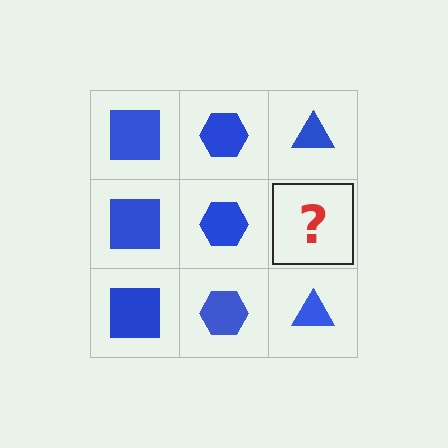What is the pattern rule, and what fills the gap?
The rule is that each column has a consistent shape. The gap should be filled with a blue triangle.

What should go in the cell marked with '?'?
The missing cell should contain a blue triangle.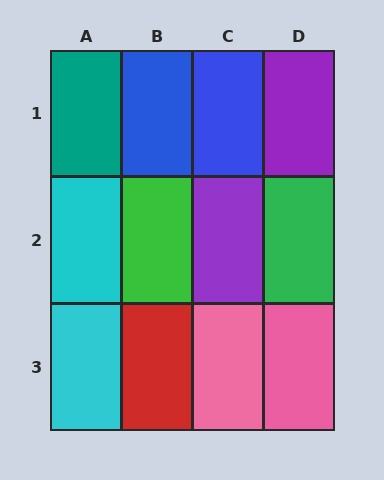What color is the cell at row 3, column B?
Red.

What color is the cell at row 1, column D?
Purple.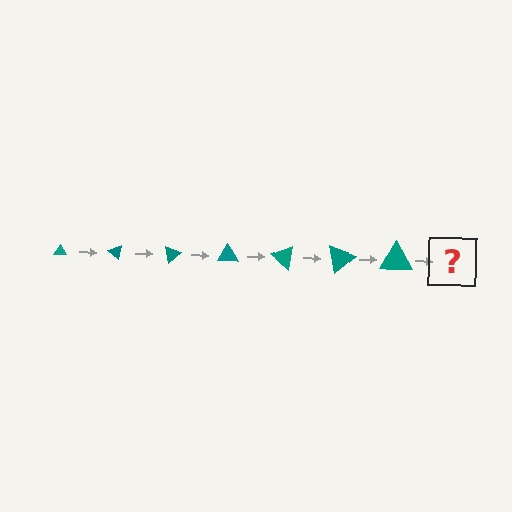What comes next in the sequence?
The next element should be a triangle, larger than the previous one and rotated 280 degrees from the start.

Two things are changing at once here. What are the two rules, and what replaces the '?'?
The two rules are that the triangle grows larger each step and it rotates 40 degrees each step. The '?' should be a triangle, larger than the previous one and rotated 280 degrees from the start.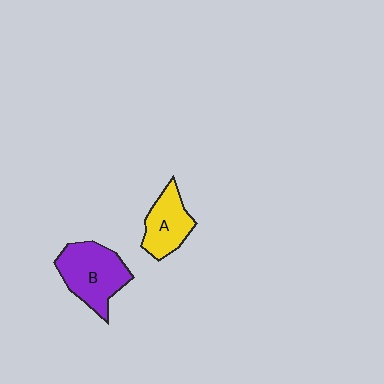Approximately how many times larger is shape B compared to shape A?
Approximately 1.4 times.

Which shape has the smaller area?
Shape A (yellow).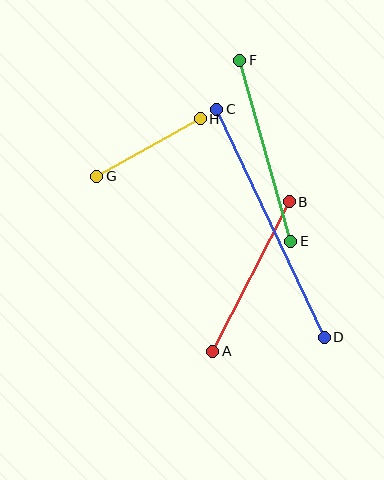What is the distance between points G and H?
The distance is approximately 119 pixels.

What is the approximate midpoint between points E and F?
The midpoint is at approximately (265, 151) pixels.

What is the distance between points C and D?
The distance is approximately 252 pixels.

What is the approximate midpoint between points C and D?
The midpoint is at approximately (270, 223) pixels.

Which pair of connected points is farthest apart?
Points C and D are farthest apart.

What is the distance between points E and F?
The distance is approximately 188 pixels.